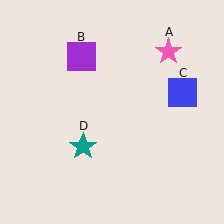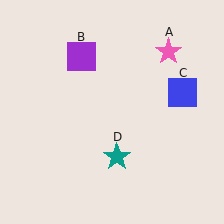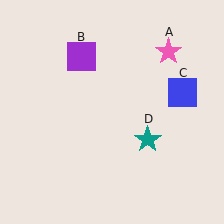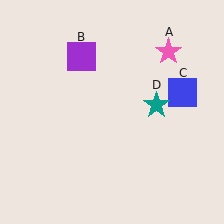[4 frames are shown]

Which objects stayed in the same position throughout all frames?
Pink star (object A) and purple square (object B) and blue square (object C) remained stationary.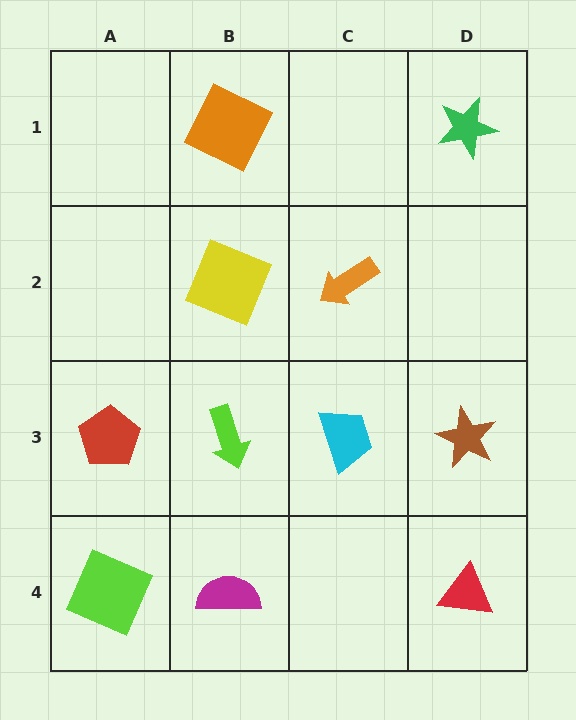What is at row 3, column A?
A red pentagon.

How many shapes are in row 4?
3 shapes.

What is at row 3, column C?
A cyan trapezoid.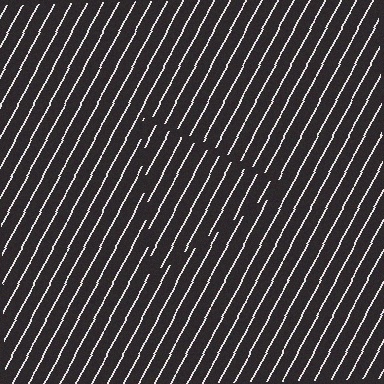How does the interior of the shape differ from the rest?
The interior of the shape contains the same grating, shifted by half a period — the contour is defined by the phase discontinuity where line-ends from the inner and outer gratings abut.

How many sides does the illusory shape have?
3 sides — the line-ends trace a triangle.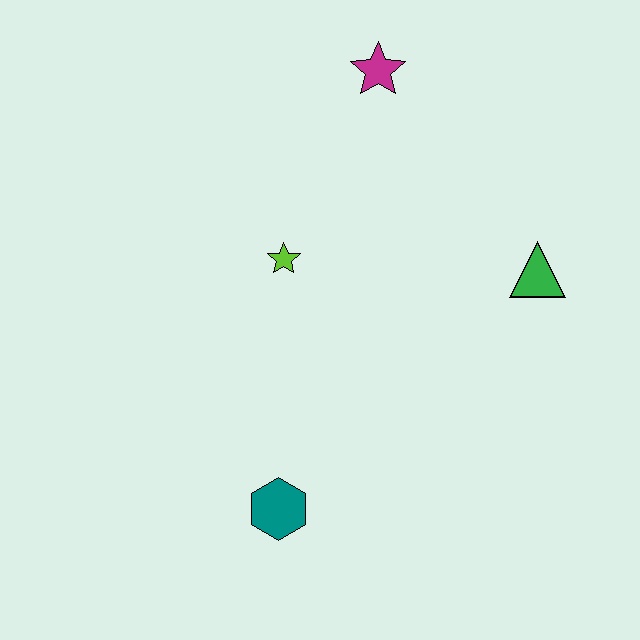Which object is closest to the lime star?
The magenta star is closest to the lime star.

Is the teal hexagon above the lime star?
No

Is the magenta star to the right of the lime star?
Yes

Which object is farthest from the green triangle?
The teal hexagon is farthest from the green triangle.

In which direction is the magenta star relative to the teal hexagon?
The magenta star is above the teal hexagon.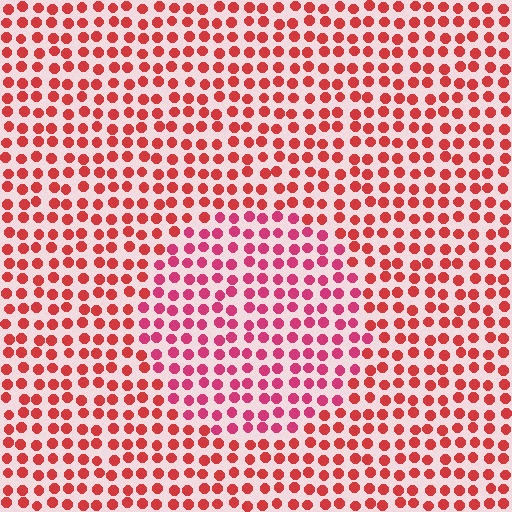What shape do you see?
I see a circle.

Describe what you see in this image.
The image is filled with small red elements in a uniform arrangement. A circle-shaped region is visible where the elements are tinted to a slightly different hue, forming a subtle color boundary.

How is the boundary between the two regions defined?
The boundary is defined purely by a slight shift in hue (about 23 degrees). Spacing, size, and orientation are identical on both sides.